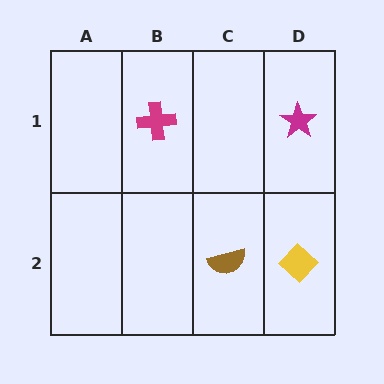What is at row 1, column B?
A magenta cross.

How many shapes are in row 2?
2 shapes.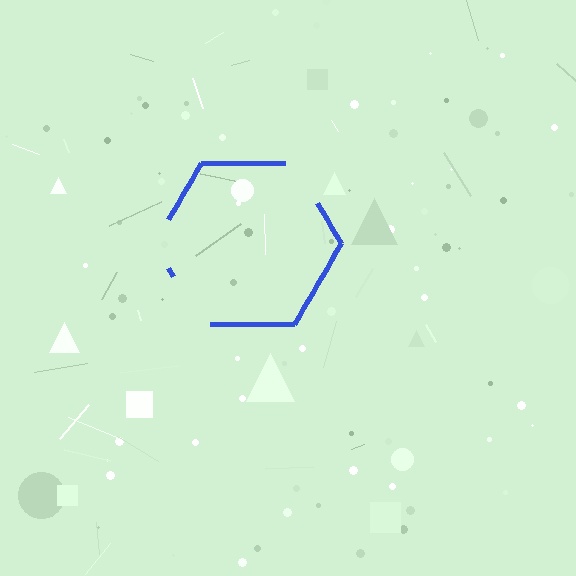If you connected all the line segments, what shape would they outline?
They would outline a hexagon.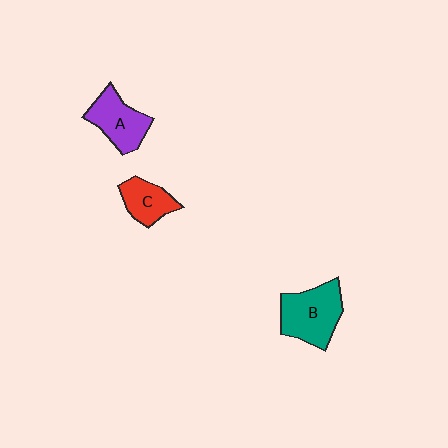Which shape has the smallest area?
Shape C (red).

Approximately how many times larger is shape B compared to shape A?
Approximately 1.2 times.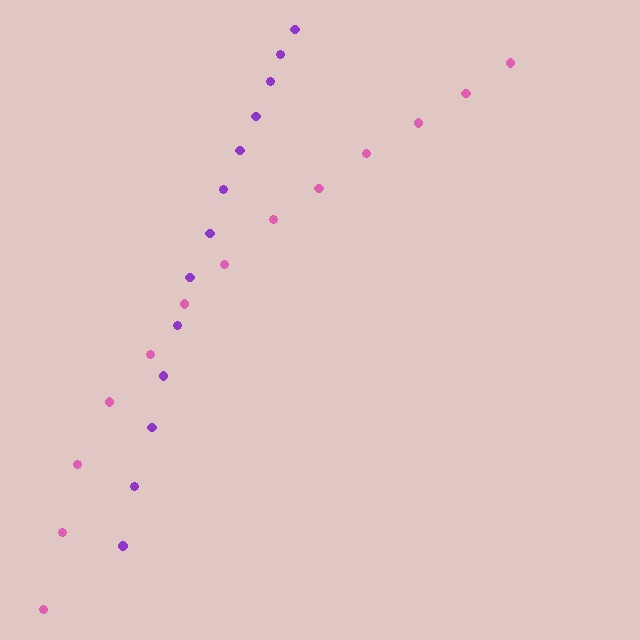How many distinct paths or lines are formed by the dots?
There are 2 distinct paths.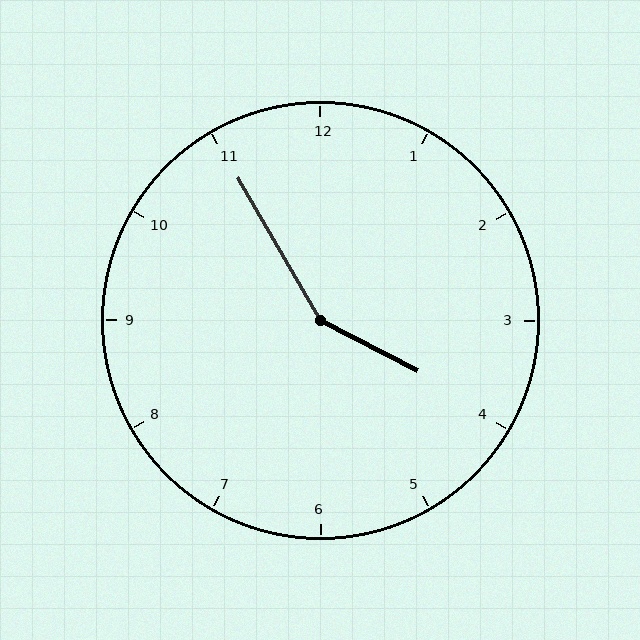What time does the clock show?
3:55.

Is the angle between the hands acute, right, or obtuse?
It is obtuse.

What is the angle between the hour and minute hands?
Approximately 148 degrees.